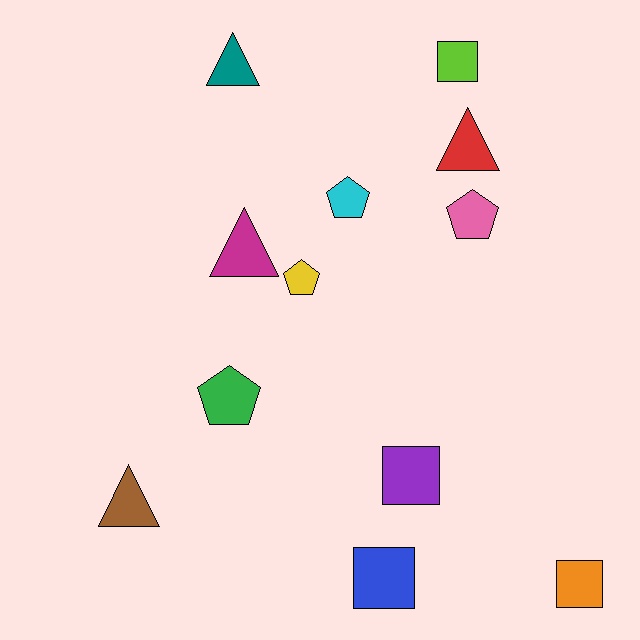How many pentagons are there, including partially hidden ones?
There are 4 pentagons.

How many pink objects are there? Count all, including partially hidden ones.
There is 1 pink object.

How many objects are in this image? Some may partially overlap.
There are 12 objects.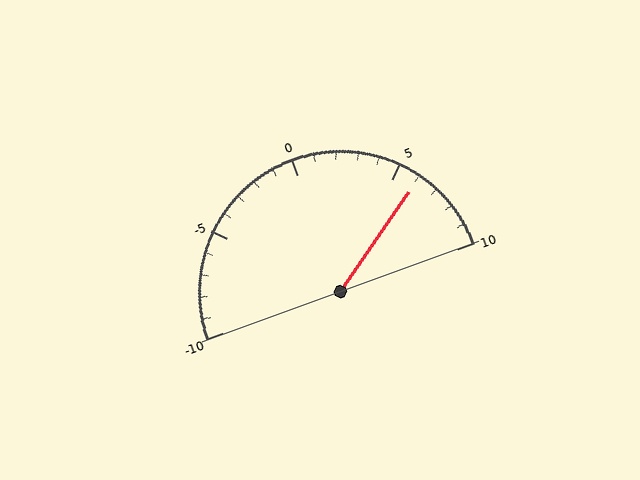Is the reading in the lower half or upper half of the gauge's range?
The reading is in the upper half of the range (-10 to 10).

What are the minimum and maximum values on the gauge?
The gauge ranges from -10 to 10.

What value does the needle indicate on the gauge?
The needle indicates approximately 6.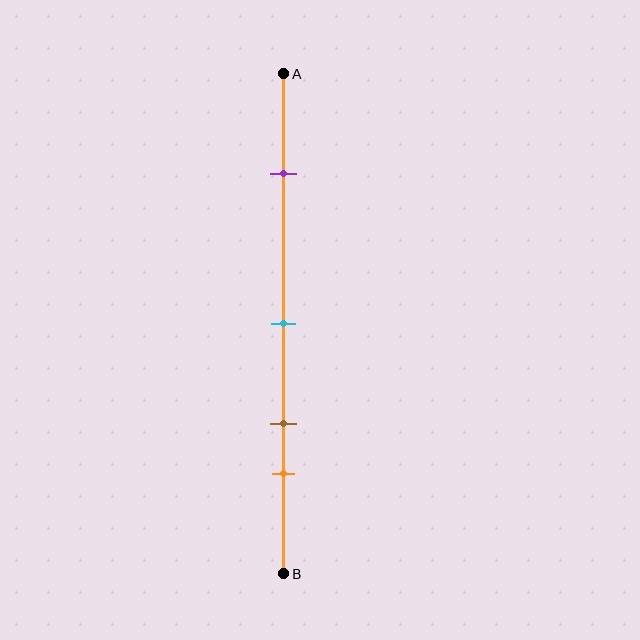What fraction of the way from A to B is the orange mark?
The orange mark is approximately 80% (0.8) of the way from A to B.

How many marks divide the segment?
There are 4 marks dividing the segment.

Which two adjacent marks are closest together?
The brown and orange marks are the closest adjacent pair.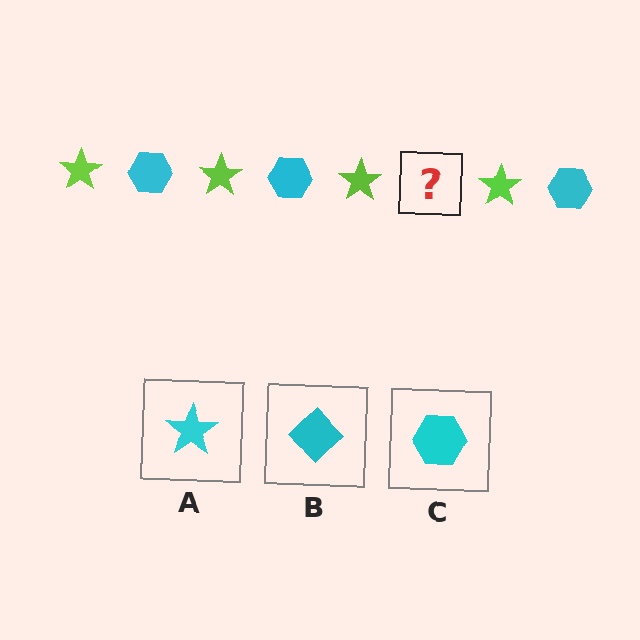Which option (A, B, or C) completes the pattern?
C.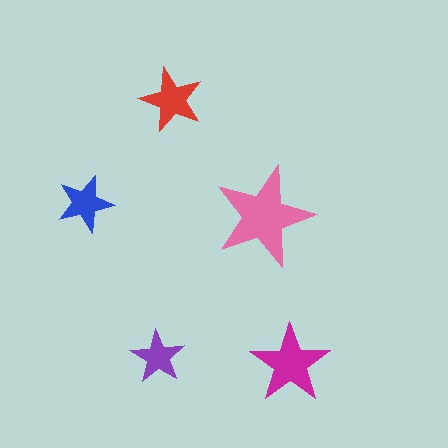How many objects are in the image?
There are 5 objects in the image.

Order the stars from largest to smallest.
the pink one, the magenta one, the red one, the blue one, the purple one.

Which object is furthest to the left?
The blue star is leftmost.